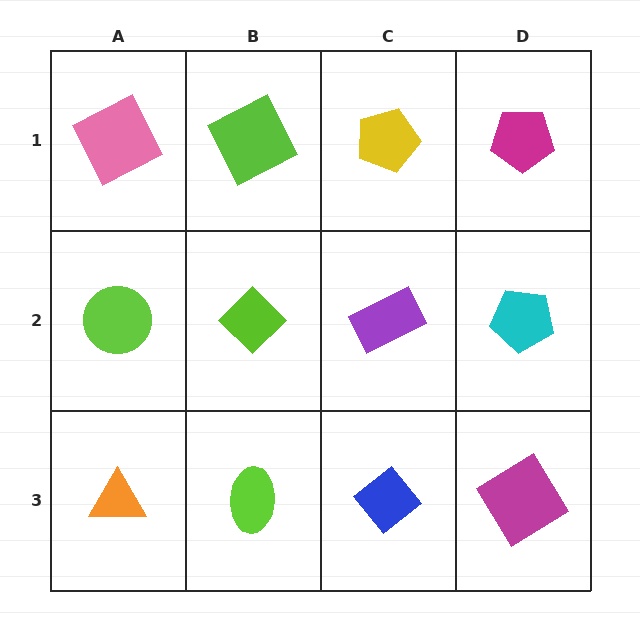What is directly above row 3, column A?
A lime circle.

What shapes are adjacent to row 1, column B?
A lime diamond (row 2, column B), a pink square (row 1, column A), a yellow pentagon (row 1, column C).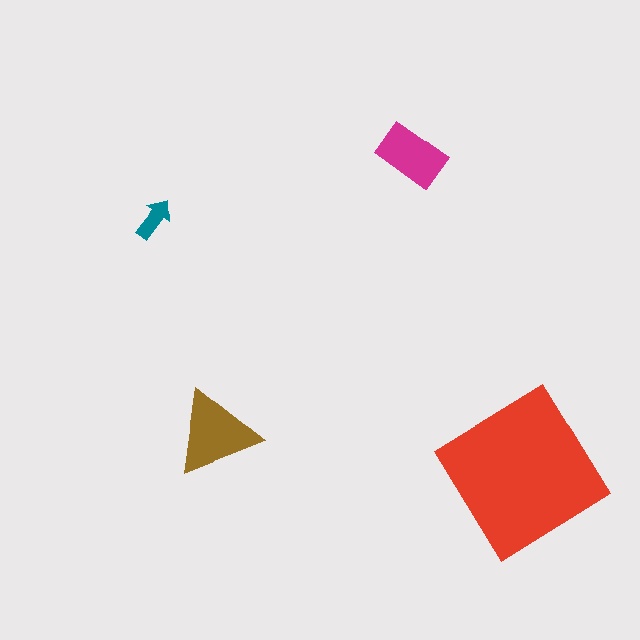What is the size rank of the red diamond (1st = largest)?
1st.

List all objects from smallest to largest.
The teal arrow, the magenta rectangle, the brown triangle, the red diamond.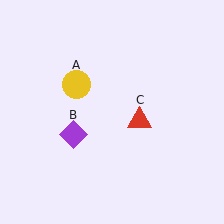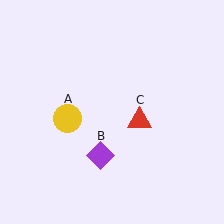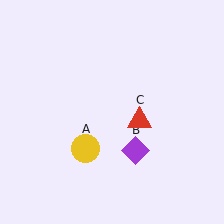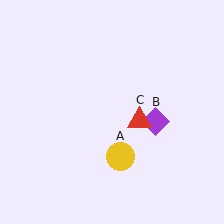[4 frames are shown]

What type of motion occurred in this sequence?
The yellow circle (object A), purple diamond (object B) rotated counterclockwise around the center of the scene.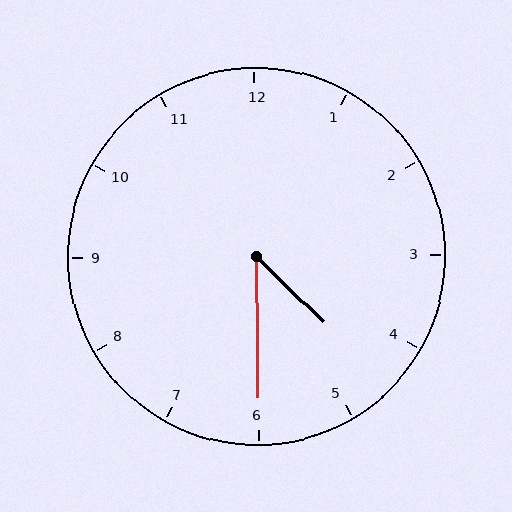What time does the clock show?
4:30.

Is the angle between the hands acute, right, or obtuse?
It is acute.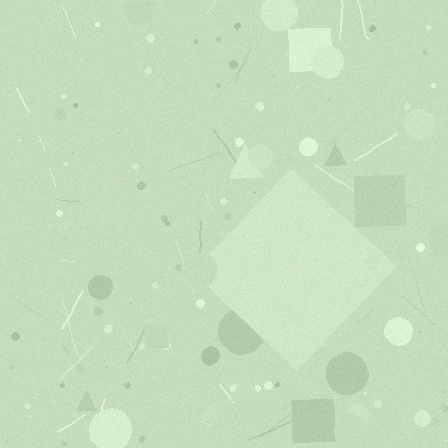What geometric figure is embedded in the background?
A diamond is embedded in the background.